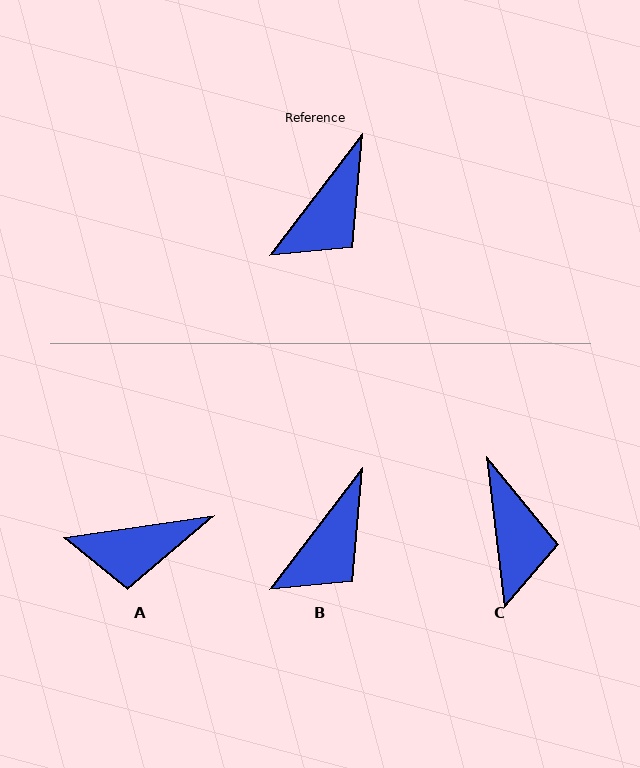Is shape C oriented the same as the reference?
No, it is off by about 44 degrees.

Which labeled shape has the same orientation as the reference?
B.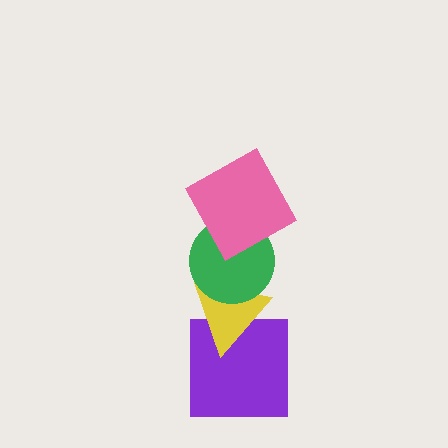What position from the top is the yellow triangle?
The yellow triangle is 3rd from the top.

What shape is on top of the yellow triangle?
The green circle is on top of the yellow triangle.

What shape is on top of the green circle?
The pink square is on top of the green circle.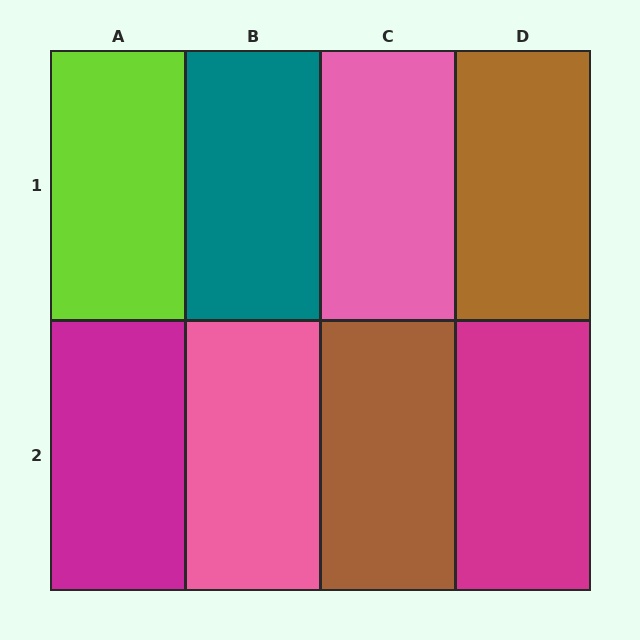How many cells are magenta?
2 cells are magenta.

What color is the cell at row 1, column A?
Lime.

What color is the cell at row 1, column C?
Pink.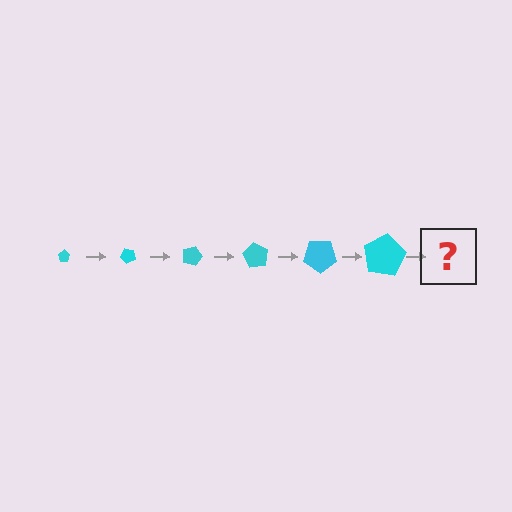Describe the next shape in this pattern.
It should be a pentagon, larger than the previous one and rotated 270 degrees from the start.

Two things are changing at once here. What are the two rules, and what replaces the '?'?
The two rules are that the pentagon grows larger each step and it rotates 45 degrees each step. The '?' should be a pentagon, larger than the previous one and rotated 270 degrees from the start.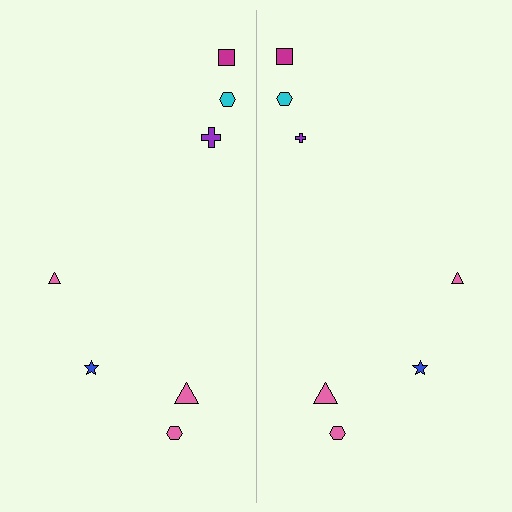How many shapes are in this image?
There are 14 shapes in this image.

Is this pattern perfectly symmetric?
No, the pattern is not perfectly symmetric. The purple cross on the right side has a different size than its mirror counterpart.